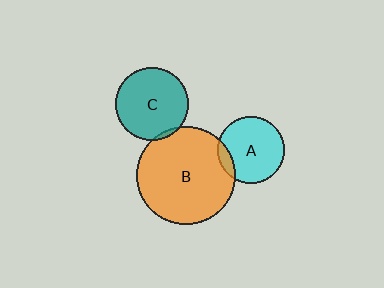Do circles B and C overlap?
Yes.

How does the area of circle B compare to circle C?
Approximately 1.9 times.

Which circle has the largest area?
Circle B (orange).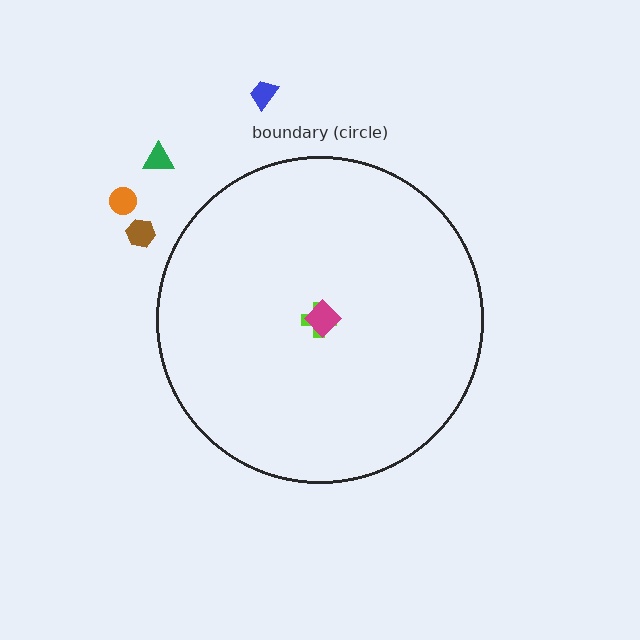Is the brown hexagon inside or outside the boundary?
Outside.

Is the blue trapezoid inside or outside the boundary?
Outside.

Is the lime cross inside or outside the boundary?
Inside.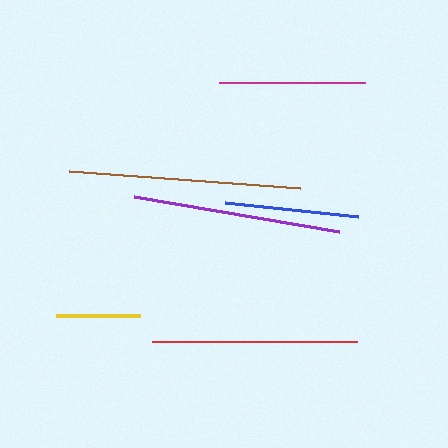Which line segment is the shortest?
The yellow line is the shortest at approximately 85 pixels.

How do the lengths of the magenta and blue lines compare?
The magenta and blue lines are approximately the same length.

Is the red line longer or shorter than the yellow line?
The red line is longer than the yellow line.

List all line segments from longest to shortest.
From longest to shortest: brown, purple, red, magenta, blue, yellow.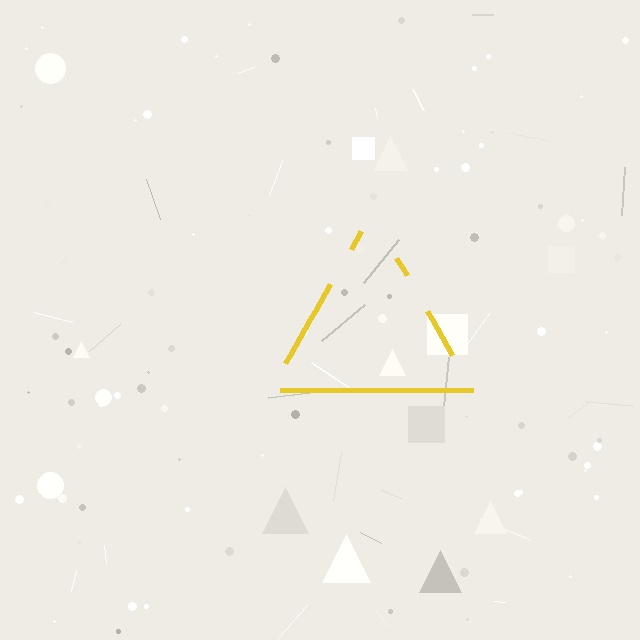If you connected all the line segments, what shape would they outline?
They would outline a triangle.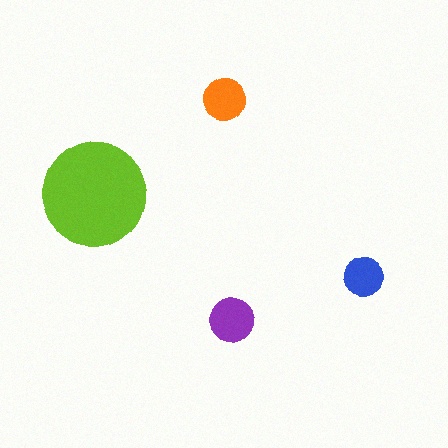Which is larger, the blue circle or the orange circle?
The orange one.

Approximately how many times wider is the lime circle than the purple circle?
About 2.5 times wider.